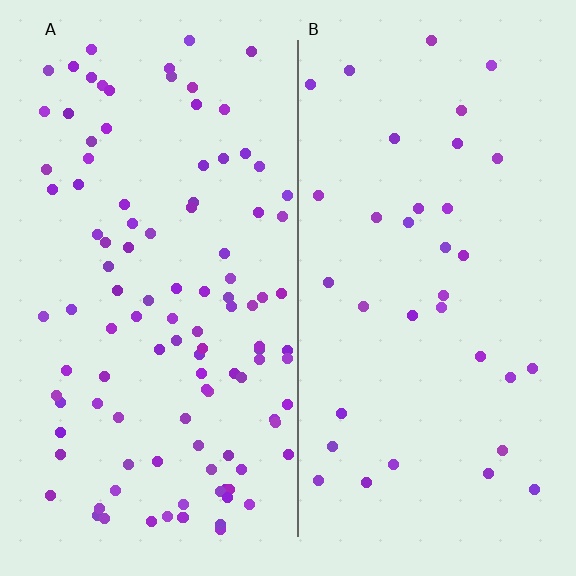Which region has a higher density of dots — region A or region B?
A (the left).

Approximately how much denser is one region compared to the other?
Approximately 3.1× — region A over region B.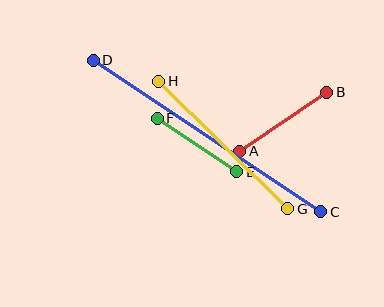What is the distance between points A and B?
The distance is approximately 105 pixels.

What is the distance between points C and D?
The distance is approximately 273 pixels.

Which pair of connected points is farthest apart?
Points C and D are farthest apart.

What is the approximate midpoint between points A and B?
The midpoint is at approximately (283, 122) pixels.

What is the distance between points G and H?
The distance is approximately 181 pixels.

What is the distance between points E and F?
The distance is approximately 96 pixels.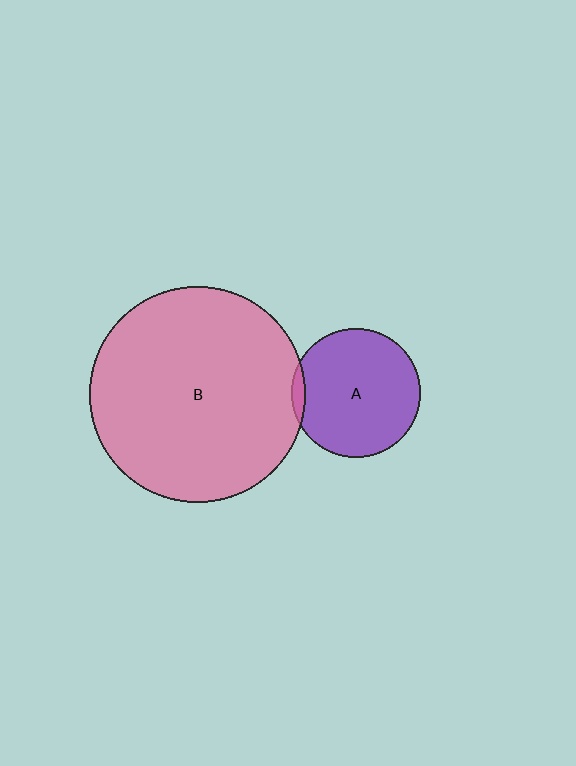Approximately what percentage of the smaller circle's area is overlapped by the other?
Approximately 5%.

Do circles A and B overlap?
Yes.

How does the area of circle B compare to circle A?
Approximately 2.8 times.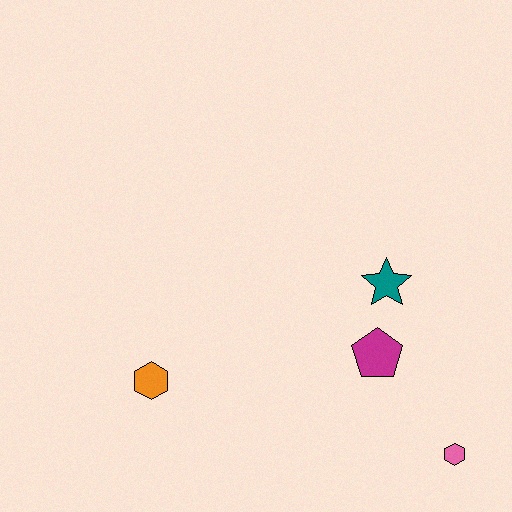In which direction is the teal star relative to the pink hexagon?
The teal star is above the pink hexagon.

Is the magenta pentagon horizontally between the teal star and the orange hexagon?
Yes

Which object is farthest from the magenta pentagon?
The orange hexagon is farthest from the magenta pentagon.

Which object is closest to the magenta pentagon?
The teal star is closest to the magenta pentagon.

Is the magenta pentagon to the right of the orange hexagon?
Yes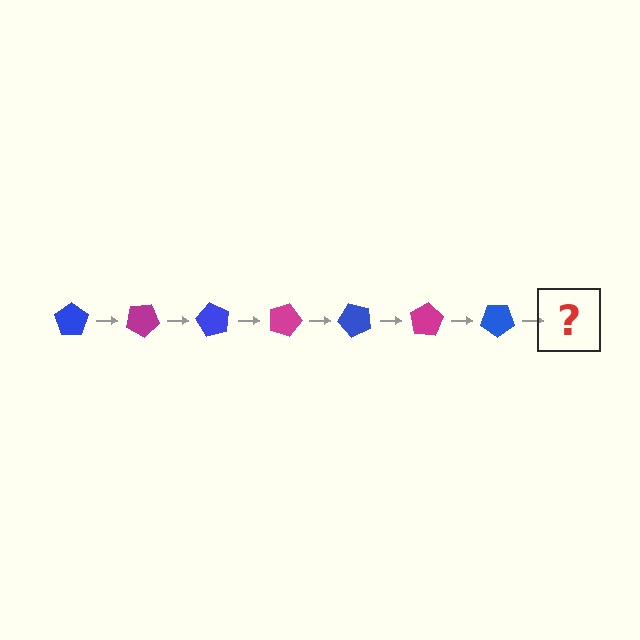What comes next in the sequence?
The next element should be a magenta pentagon, rotated 210 degrees from the start.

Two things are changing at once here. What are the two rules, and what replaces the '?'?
The two rules are that it rotates 30 degrees each step and the color cycles through blue and magenta. The '?' should be a magenta pentagon, rotated 210 degrees from the start.